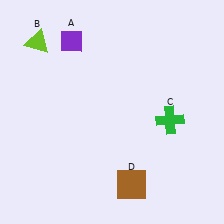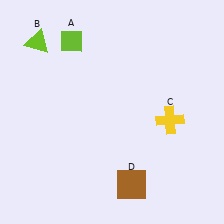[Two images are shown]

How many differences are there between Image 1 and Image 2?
There are 2 differences between the two images.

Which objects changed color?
A changed from purple to lime. C changed from green to yellow.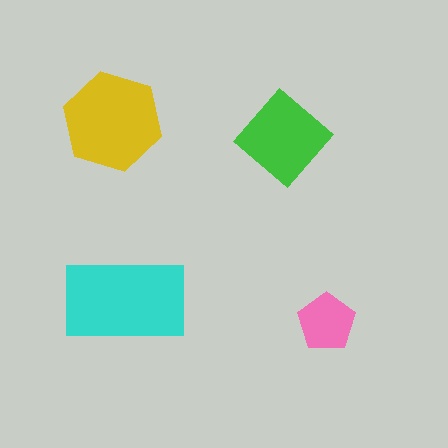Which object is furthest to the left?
The yellow hexagon is leftmost.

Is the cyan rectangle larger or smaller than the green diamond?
Larger.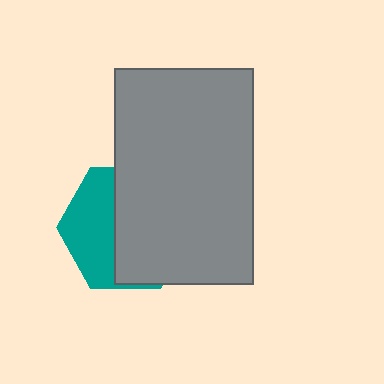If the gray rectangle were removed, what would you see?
You would see the complete teal hexagon.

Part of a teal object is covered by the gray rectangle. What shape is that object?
It is a hexagon.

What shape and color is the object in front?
The object in front is a gray rectangle.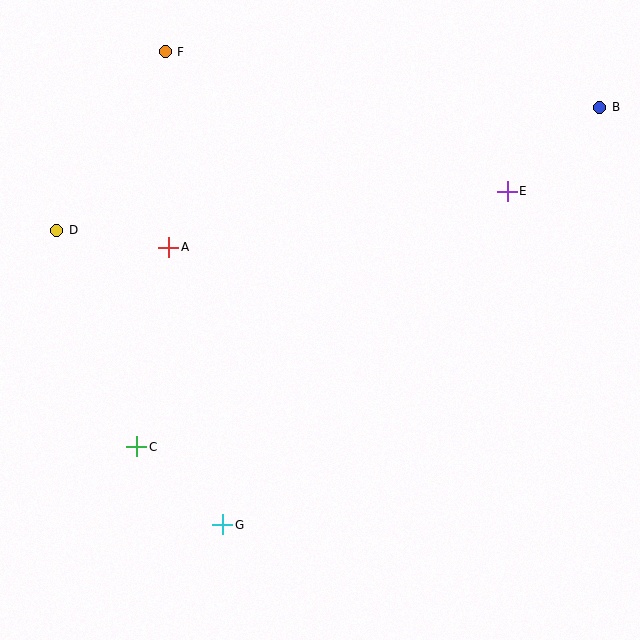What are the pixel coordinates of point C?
Point C is at (137, 447).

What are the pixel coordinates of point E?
Point E is at (507, 191).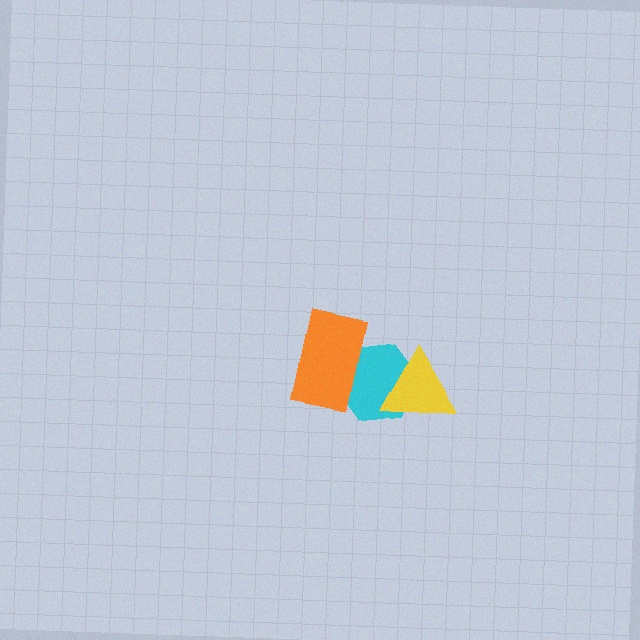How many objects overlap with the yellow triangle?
1 object overlaps with the yellow triangle.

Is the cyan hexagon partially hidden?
Yes, it is partially covered by another shape.